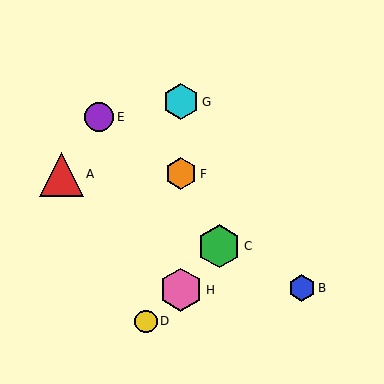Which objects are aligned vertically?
Objects F, G, H are aligned vertically.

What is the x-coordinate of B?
Object B is at x≈302.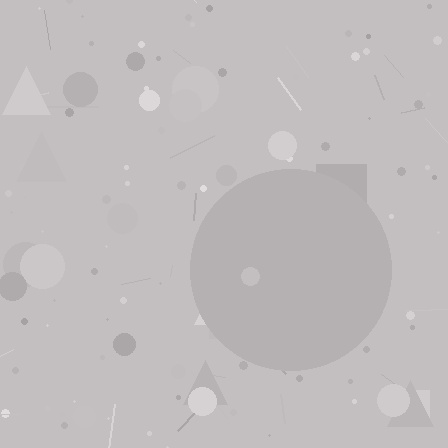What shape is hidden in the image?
A circle is hidden in the image.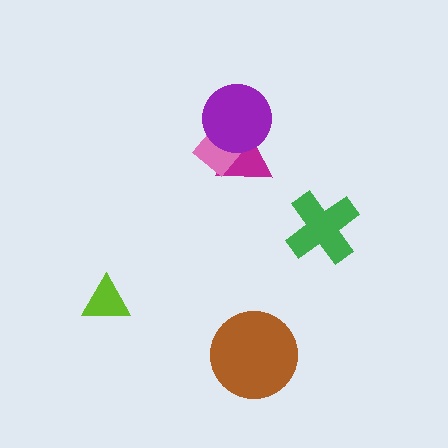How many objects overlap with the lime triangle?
0 objects overlap with the lime triangle.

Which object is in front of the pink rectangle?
The purple circle is in front of the pink rectangle.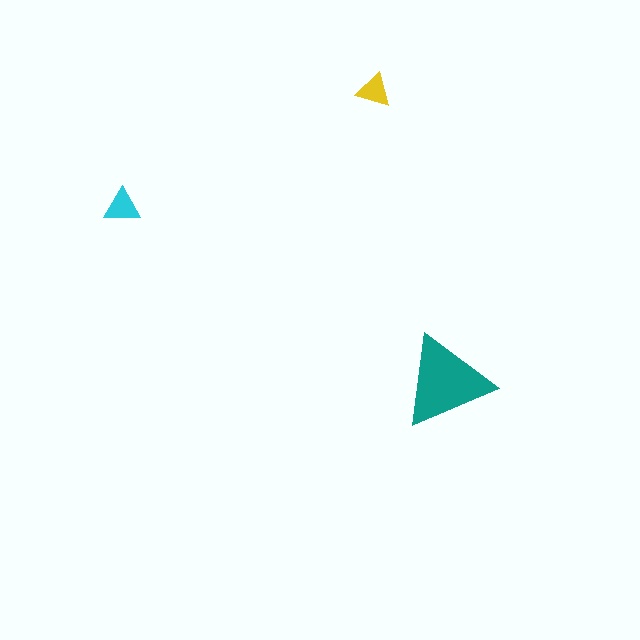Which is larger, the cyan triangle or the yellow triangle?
The cyan one.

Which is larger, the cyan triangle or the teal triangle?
The teal one.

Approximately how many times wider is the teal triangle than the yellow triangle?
About 2.5 times wider.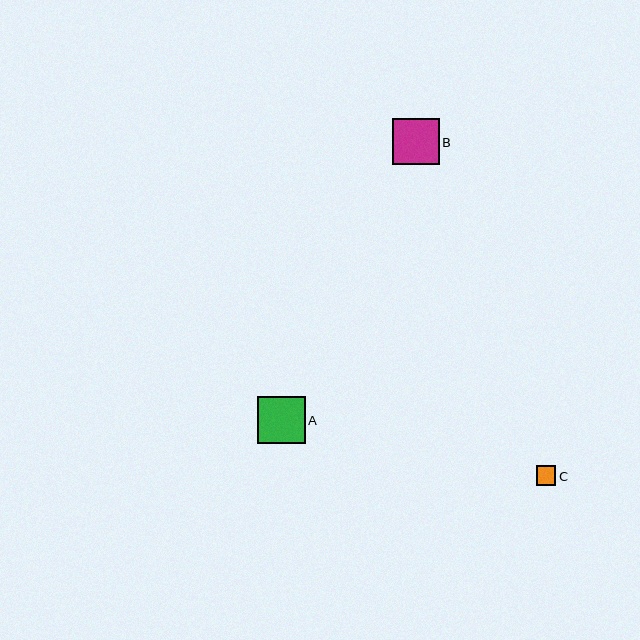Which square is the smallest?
Square C is the smallest with a size of approximately 19 pixels.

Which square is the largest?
Square A is the largest with a size of approximately 48 pixels.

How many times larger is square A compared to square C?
Square A is approximately 2.5 times the size of square C.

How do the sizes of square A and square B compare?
Square A and square B are approximately the same size.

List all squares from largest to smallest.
From largest to smallest: A, B, C.